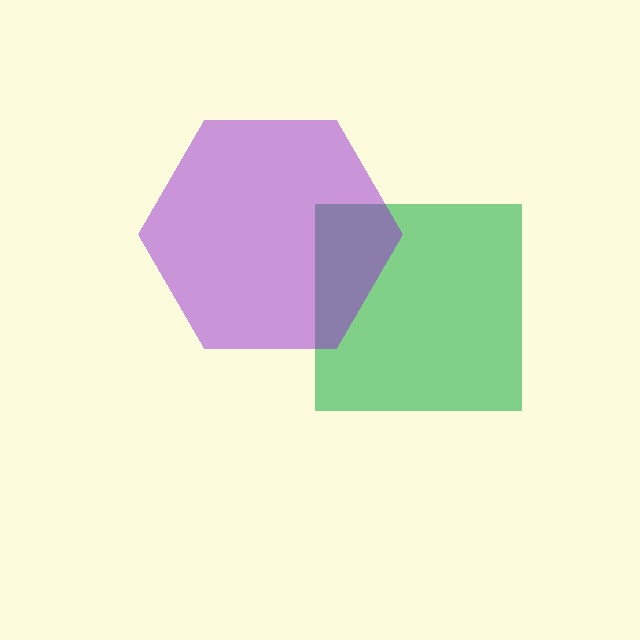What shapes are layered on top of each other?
The layered shapes are: a green square, a purple hexagon.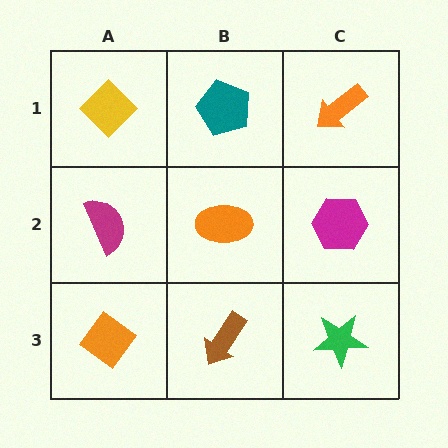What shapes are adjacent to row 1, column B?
An orange ellipse (row 2, column B), a yellow diamond (row 1, column A), an orange arrow (row 1, column C).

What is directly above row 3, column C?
A magenta hexagon.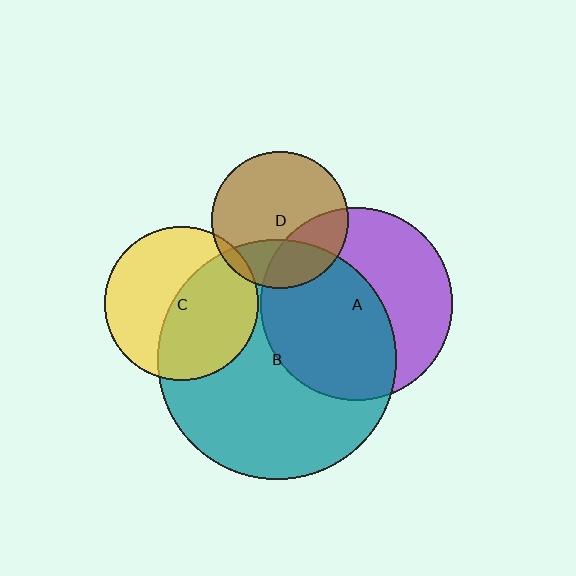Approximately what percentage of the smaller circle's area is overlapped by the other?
Approximately 25%.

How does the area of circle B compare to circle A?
Approximately 1.5 times.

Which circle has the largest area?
Circle B (teal).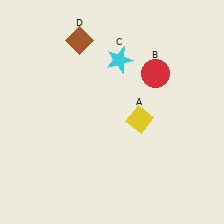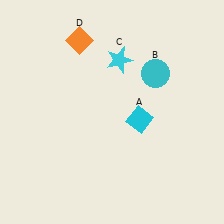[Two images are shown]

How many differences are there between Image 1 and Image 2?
There are 3 differences between the two images.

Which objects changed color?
A changed from yellow to cyan. B changed from red to cyan. D changed from brown to orange.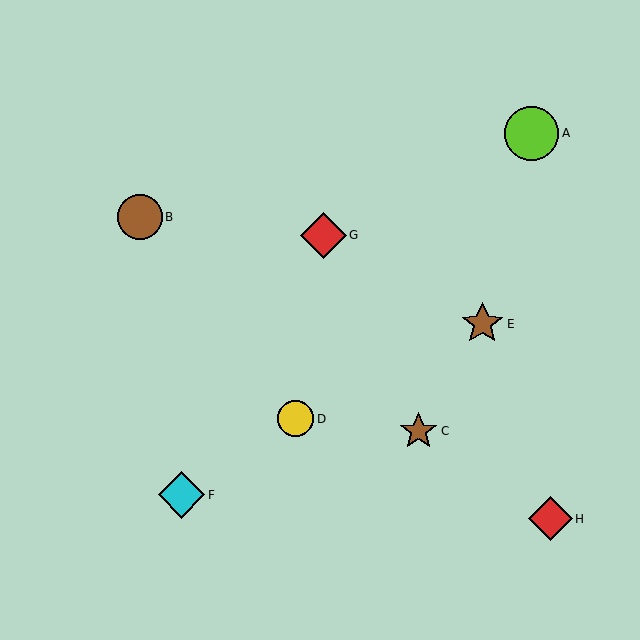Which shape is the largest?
The lime circle (labeled A) is the largest.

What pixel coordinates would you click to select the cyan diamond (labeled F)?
Click at (181, 495) to select the cyan diamond F.